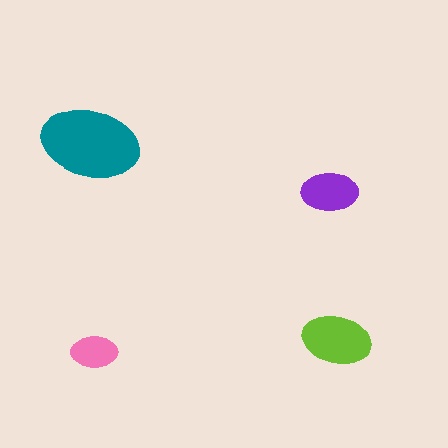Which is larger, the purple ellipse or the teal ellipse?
The teal one.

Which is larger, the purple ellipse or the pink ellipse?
The purple one.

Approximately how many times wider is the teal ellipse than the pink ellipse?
About 2 times wider.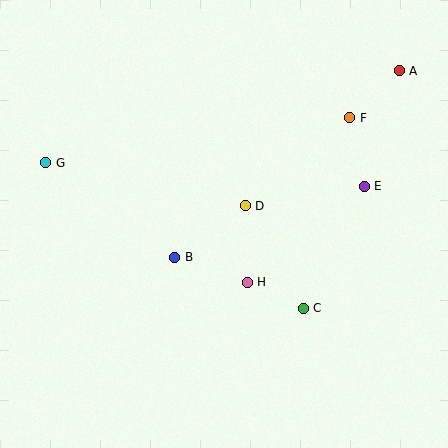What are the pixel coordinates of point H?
Point H is at (247, 282).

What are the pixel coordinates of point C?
Point C is at (303, 308).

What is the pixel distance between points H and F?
The distance between H and F is 194 pixels.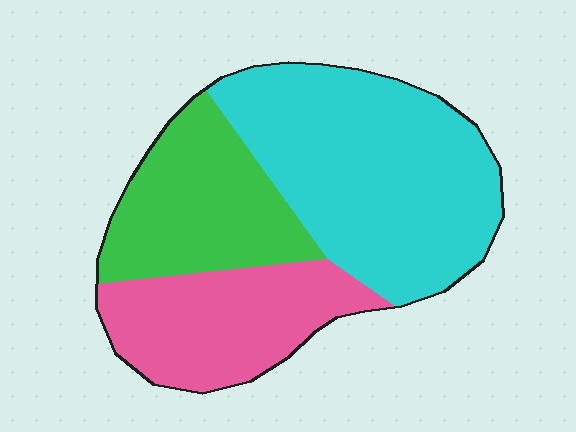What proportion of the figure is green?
Green takes up between a quarter and a half of the figure.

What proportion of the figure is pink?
Pink covers roughly 25% of the figure.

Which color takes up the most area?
Cyan, at roughly 50%.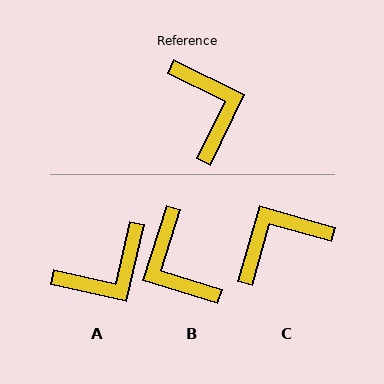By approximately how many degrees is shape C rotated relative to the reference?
Approximately 100 degrees counter-clockwise.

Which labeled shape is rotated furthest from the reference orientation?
B, about 171 degrees away.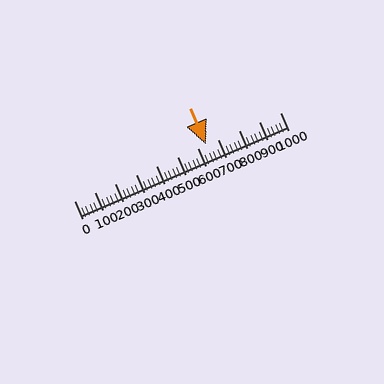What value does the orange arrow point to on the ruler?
The orange arrow points to approximately 640.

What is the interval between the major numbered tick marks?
The major tick marks are spaced 100 units apart.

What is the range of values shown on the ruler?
The ruler shows values from 0 to 1000.